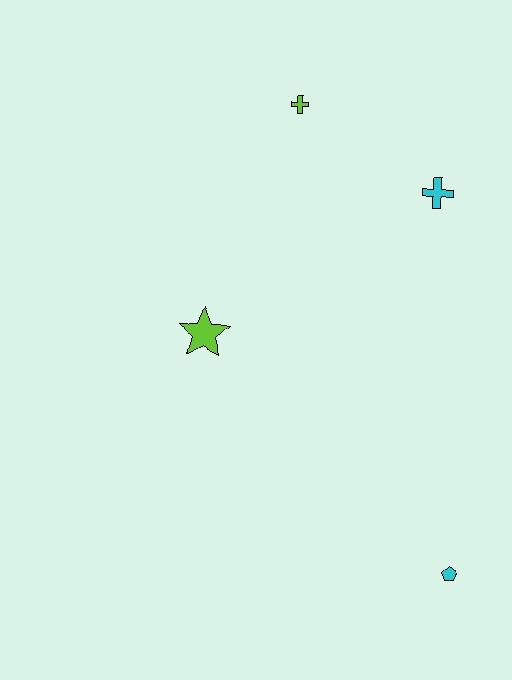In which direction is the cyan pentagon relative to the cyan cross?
The cyan pentagon is below the cyan cross.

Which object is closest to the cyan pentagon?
The lime star is closest to the cyan pentagon.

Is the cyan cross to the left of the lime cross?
No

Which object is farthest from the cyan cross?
The cyan pentagon is farthest from the cyan cross.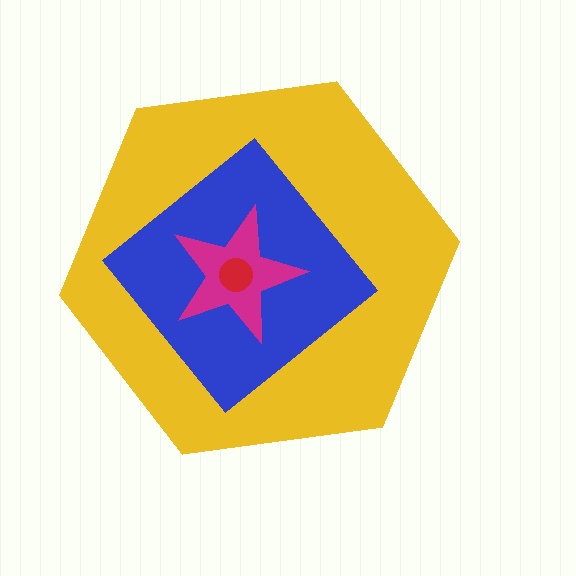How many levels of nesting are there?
4.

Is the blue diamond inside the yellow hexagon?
Yes.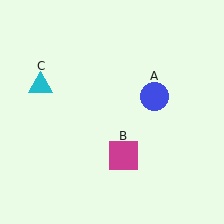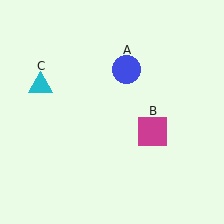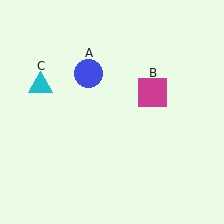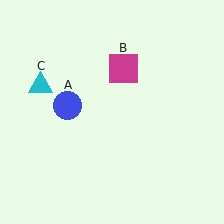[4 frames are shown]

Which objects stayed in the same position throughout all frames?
Cyan triangle (object C) remained stationary.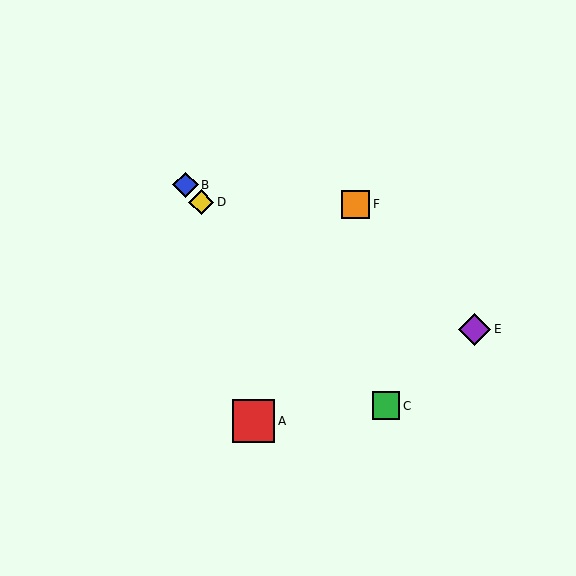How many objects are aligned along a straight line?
3 objects (B, C, D) are aligned along a straight line.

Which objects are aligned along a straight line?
Objects B, C, D are aligned along a straight line.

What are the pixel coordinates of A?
Object A is at (253, 421).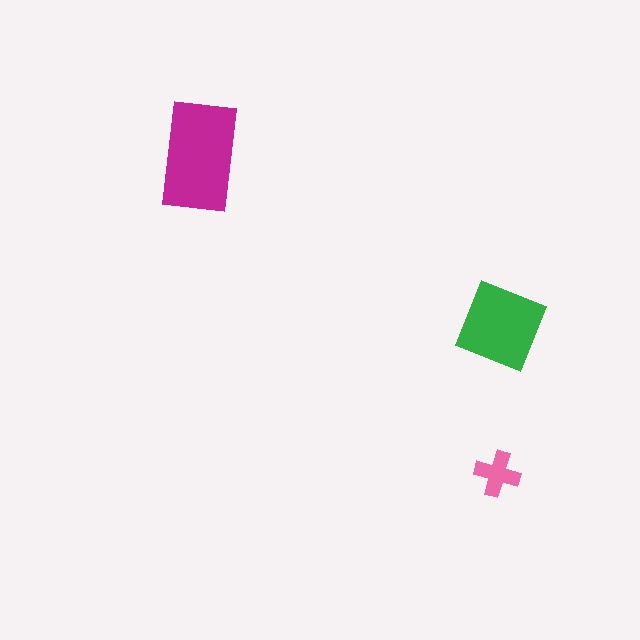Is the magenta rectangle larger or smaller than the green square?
Larger.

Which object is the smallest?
The pink cross.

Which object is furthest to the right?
The green square is rightmost.